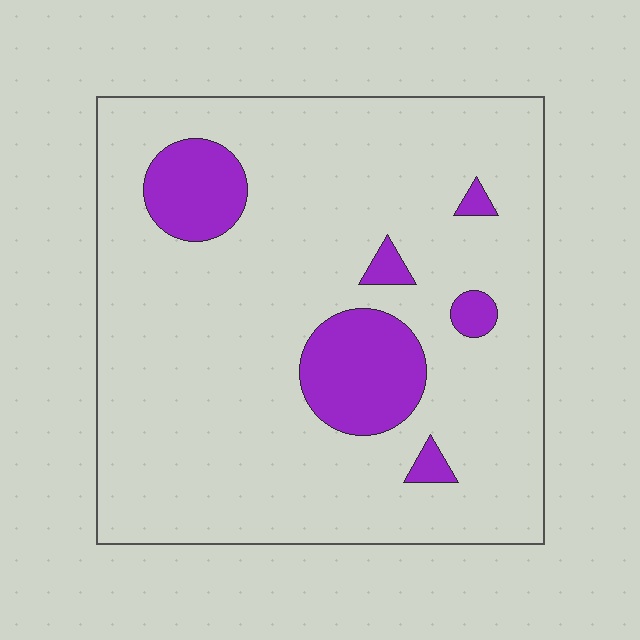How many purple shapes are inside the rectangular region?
6.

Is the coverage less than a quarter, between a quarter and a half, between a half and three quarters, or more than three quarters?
Less than a quarter.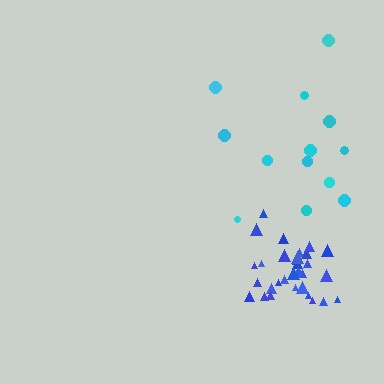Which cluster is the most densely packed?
Blue.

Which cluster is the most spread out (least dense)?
Cyan.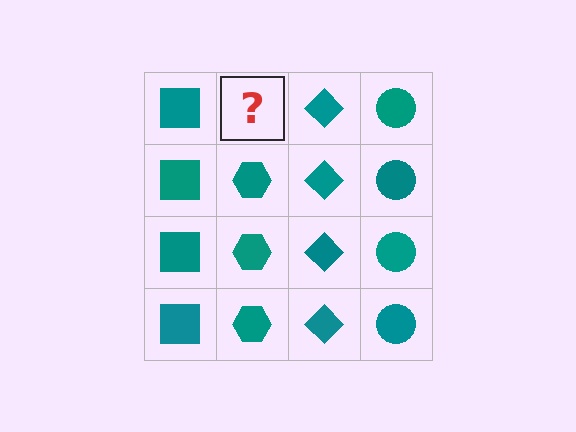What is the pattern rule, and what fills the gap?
The rule is that each column has a consistent shape. The gap should be filled with a teal hexagon.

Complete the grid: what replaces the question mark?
The question mark should be replaced with a teal hexagon.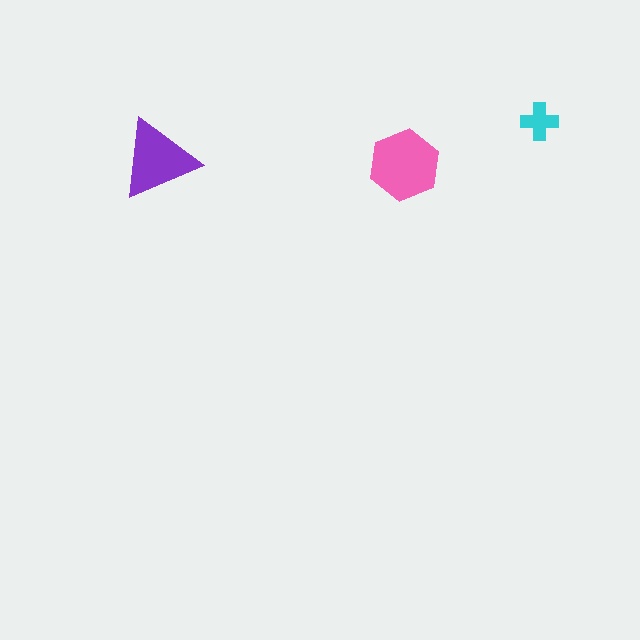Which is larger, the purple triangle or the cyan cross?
The purple triangle.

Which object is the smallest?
The cyan cross.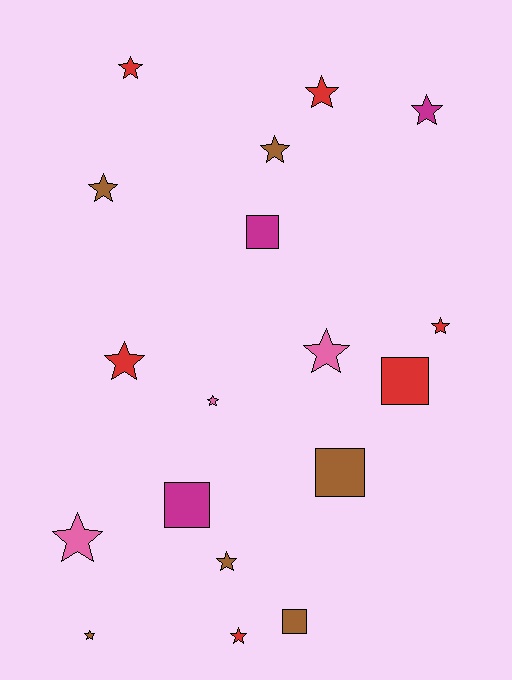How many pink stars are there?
There are 3 pink stars.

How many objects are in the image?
There are 18 objects.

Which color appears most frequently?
Red, with 6 objects.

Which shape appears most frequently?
Star, with 13 objects.